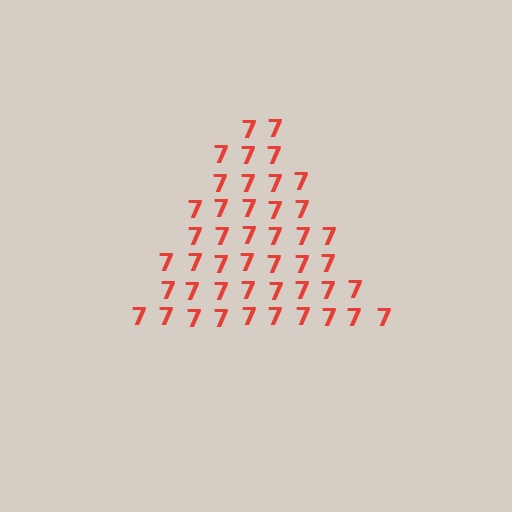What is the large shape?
The large shape is a triangle.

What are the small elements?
The small elements are digit 7's.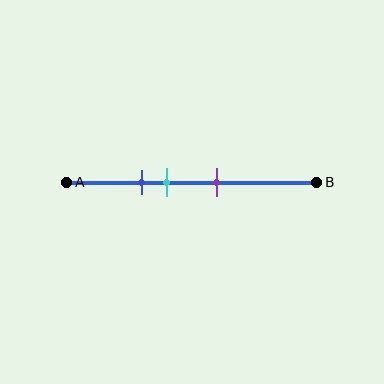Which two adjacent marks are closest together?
The blue and cyan marks are the closest adjacent pair.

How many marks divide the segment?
There are 3 marks dividing the segment.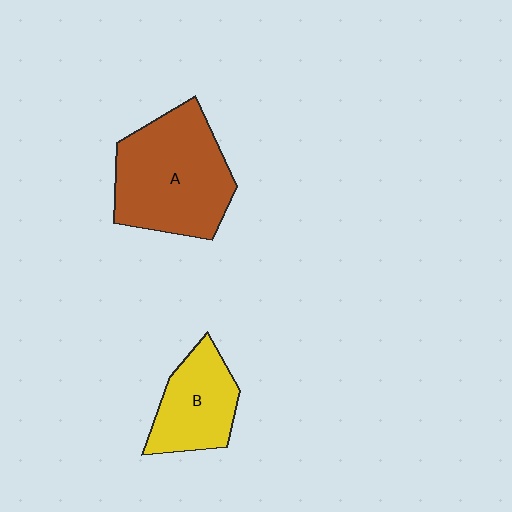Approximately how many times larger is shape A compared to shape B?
Approximately 1.7 times.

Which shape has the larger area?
Shape A (brown).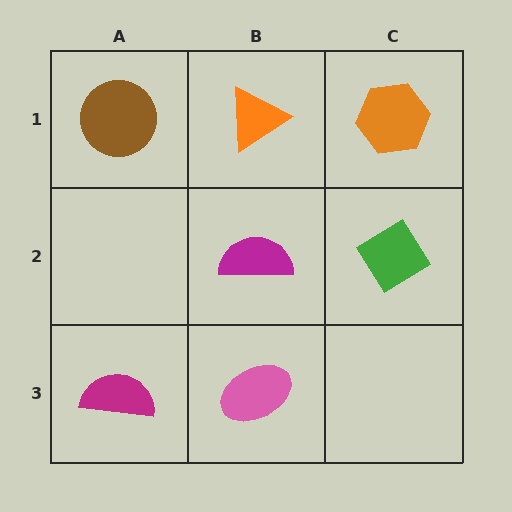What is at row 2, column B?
A magenta semicircle.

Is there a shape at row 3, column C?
No, that cell is empty.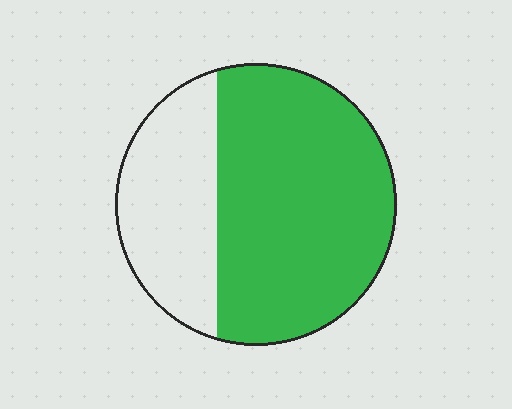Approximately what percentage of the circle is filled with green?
Approximately 65%.